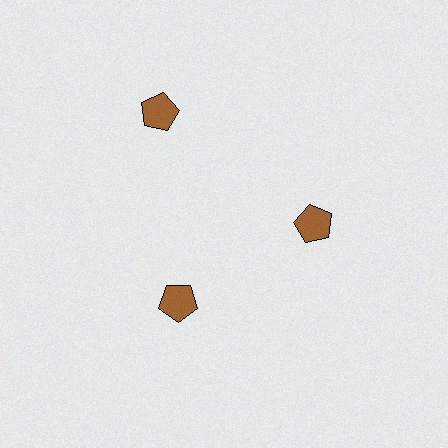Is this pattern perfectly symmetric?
No. The 3 brown pentagons are arranged in a ring, but one element near the 11 o'clock position is pushed outward from the center, breaking the 3-fold rotational symmetry.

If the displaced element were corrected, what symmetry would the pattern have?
It would have 3-fold rotational symmetry — the pattern would map onto itself every 120 degrees.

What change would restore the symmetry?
The symmetry would be restored by moving it inward, back onto the ring so that all 3 pentagons sit at equal angles and equal distance from the center.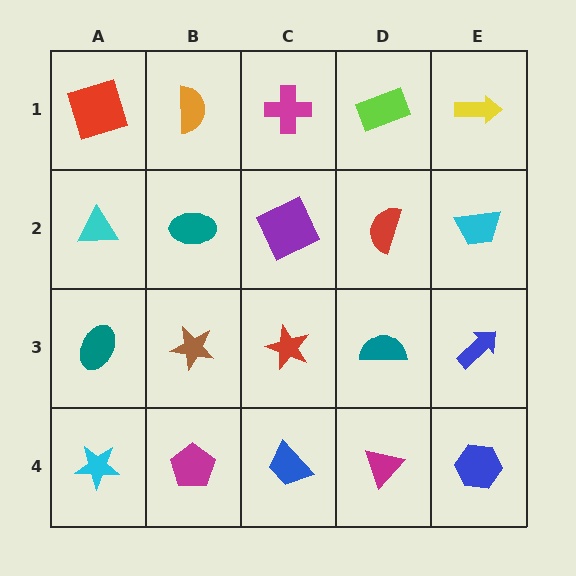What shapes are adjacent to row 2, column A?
A red square (row 1, column A), a teal ellipse (row 3, column A), a teal ellipse (row 2, column B).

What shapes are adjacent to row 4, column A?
A teal ellipse (row 3, column A), a magenta pentagon (row 4, column B).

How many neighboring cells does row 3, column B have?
4.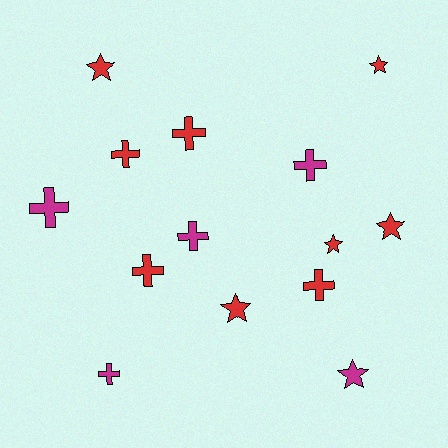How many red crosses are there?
There are 4 red crosses.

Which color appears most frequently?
Red, with 9 objects.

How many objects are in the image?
There are 14 objects.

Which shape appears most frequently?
Cross, with 8 objects.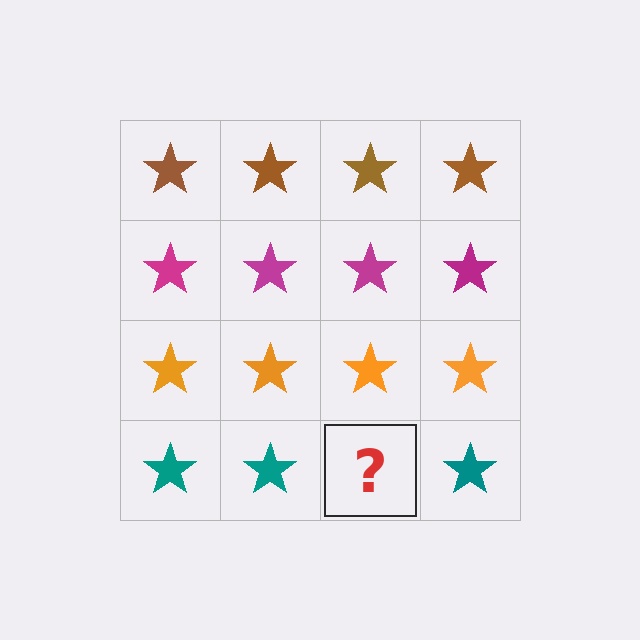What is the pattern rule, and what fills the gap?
The rule is that each row has a consistent color. The gap should be filled with a teal star.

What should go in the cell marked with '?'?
The missing cell should contain a teal star.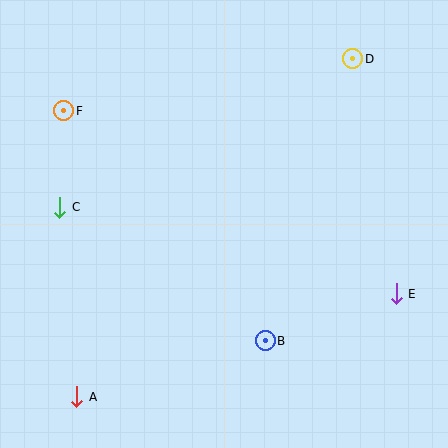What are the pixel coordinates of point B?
Point B is at (265, 341).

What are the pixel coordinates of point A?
Point A is at (77, 397).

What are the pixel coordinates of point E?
Point E is at (396, 294).